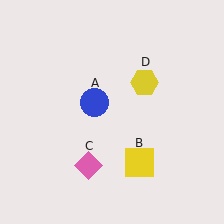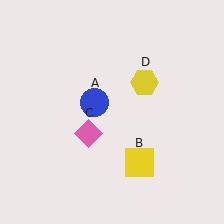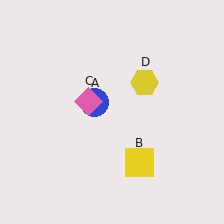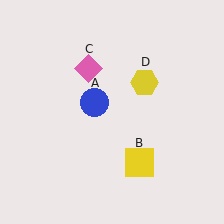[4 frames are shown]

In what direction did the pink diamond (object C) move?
The pink diamond (object C) moved up.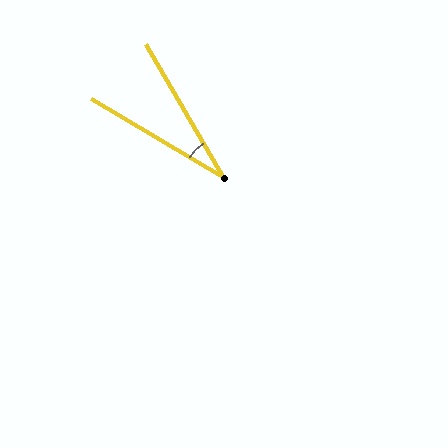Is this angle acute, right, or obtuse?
It is acute.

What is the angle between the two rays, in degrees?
Approximately 29 degrees.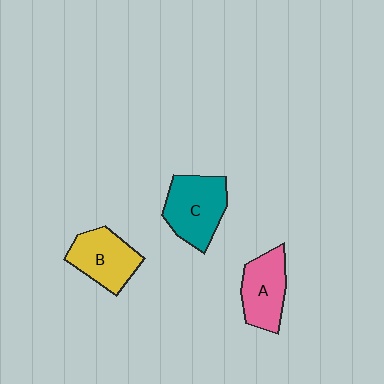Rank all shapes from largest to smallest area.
From largest to smallest: C (teal), B (yellow), A (pink).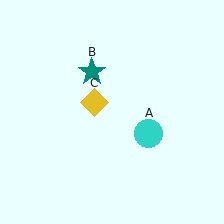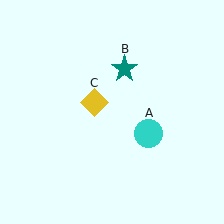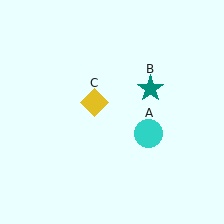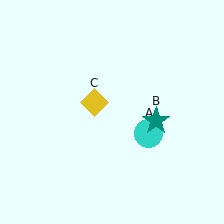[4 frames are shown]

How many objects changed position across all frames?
1 object changed position: teal star (object B).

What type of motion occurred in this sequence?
The teal star (object B) rotated clockwise around the center of the scene.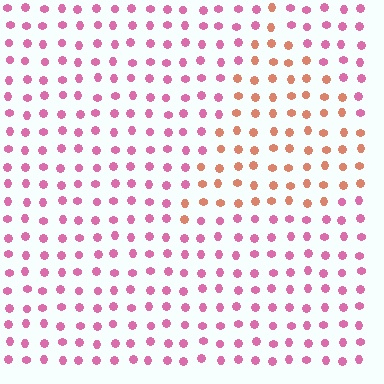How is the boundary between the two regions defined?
The boundary is defined purely by a slight shift in hue (about 47 degrees). Spacing, size, and orientation are identical on both sides.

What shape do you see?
I see a triangle.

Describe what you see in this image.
The image is filled with small pink elements in a uniform arrangement. A triangle-shaped region is visible where the elements are tinted to a slightly different hue, forming a subtle color boundary.